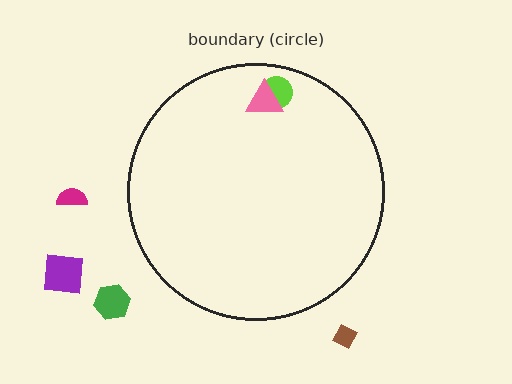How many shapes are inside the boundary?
2 inside, 4 outside.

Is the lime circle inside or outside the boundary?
Inside.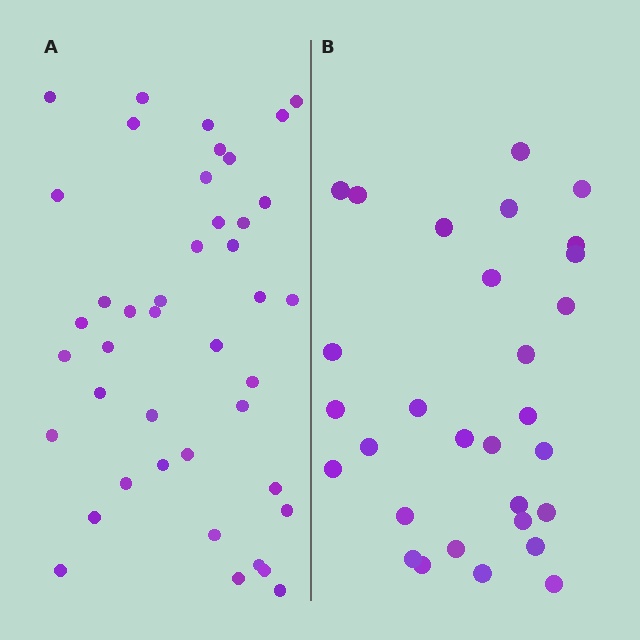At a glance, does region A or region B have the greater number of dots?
Region A (the left region) has more dots.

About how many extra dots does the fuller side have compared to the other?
Region A has roughly 12 or so more dots than region B.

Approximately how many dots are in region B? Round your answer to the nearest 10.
About 30 dots.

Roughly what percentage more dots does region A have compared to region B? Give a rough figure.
About 40% more.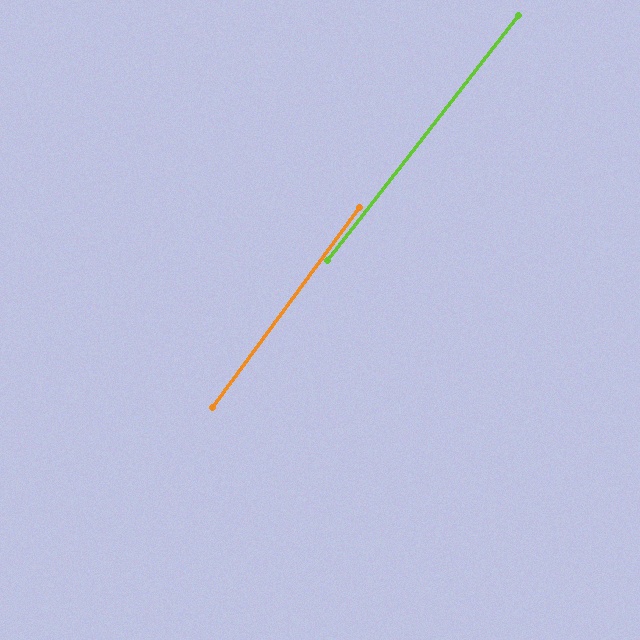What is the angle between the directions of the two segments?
Approximately 2 degrees.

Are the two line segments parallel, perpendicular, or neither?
Parallel — their directions differ by only 1.6°.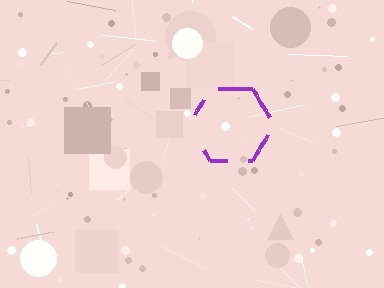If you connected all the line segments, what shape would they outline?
They would outline a hexagon.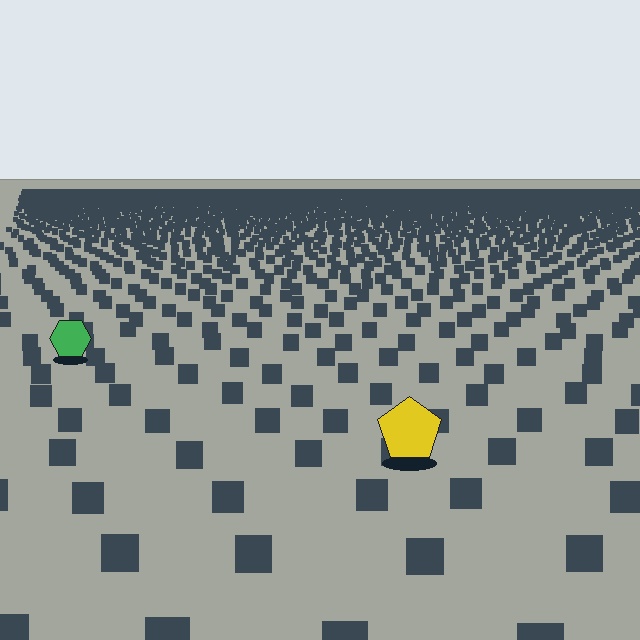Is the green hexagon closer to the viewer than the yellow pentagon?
No. The yellow pentagon is closer — you can tell from the texture gradient: the ground texture is coarser near it.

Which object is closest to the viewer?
The yellow pentagon is closest. The texture marks near it are larger and more spread out.